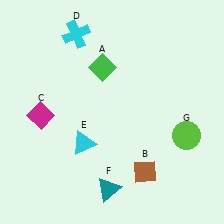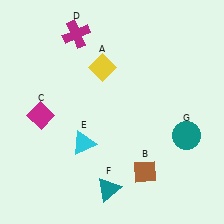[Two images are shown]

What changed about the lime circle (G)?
In Image 1, G is lime. In Image 2, it changed to teal.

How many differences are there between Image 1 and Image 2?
There are 3 differences between the two images.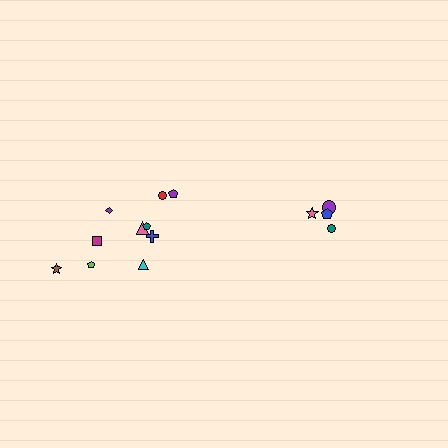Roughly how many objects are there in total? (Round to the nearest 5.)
Roughly 15 objects in total.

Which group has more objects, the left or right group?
The left group.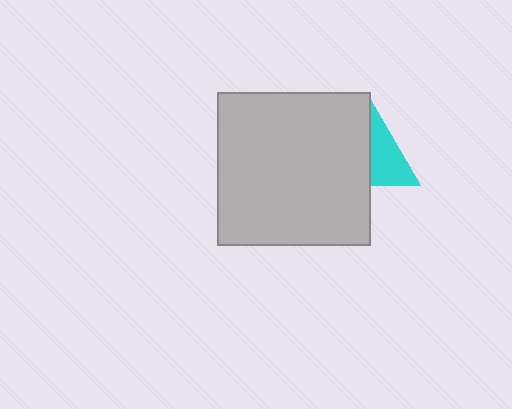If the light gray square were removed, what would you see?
You would see the complete cyan triangle.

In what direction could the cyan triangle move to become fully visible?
The cyan triangle could move right. That would shift it out from behind the light gray square entirely.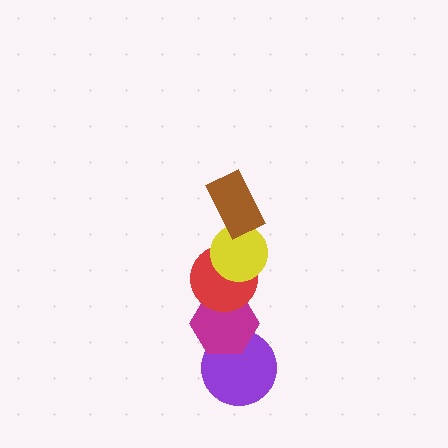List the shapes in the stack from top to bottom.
From top to bottom: the brown rectangle, the yellow circle, the red circle, the magenta hexagon, the purple circle.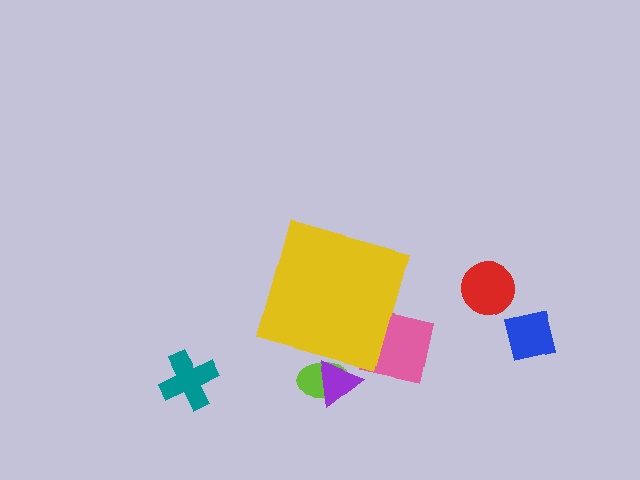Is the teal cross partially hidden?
No, the teal cross is fully visible.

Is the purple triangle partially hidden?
Yes, the purple triangle is partially hidden behind the yellow diamond.